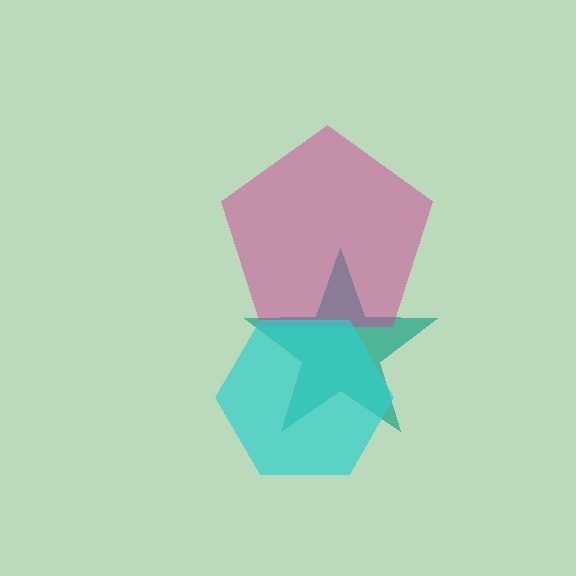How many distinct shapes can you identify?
There are 3 distinct shapes: a teal star, a magenta pentagon, a cyan hexagon.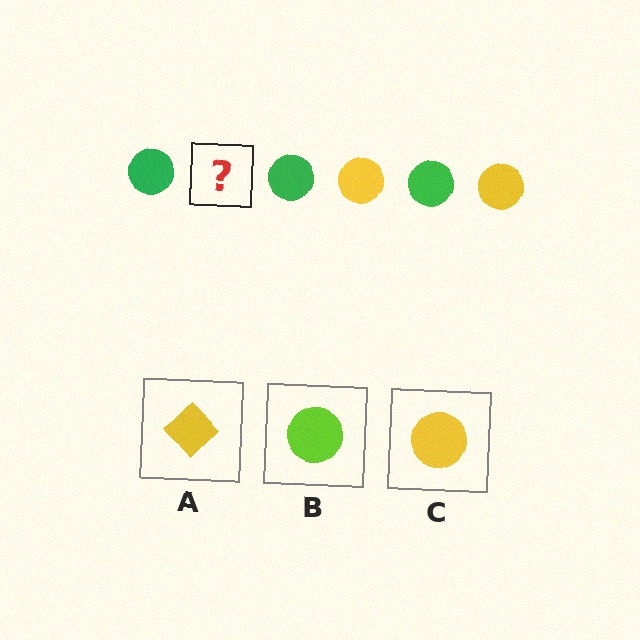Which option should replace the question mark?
Option C.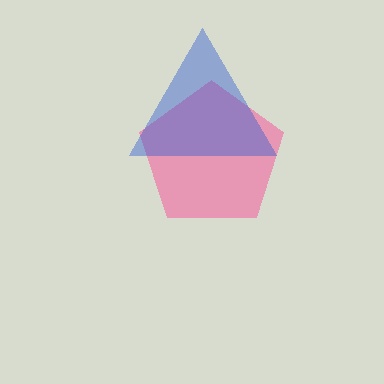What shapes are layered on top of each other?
The layered shapes are: a pink pentagon, a blue triangle.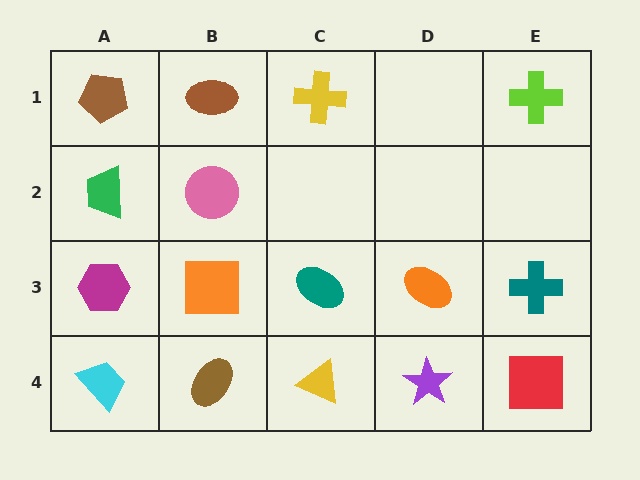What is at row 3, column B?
An orange square.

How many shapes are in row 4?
5 shapes.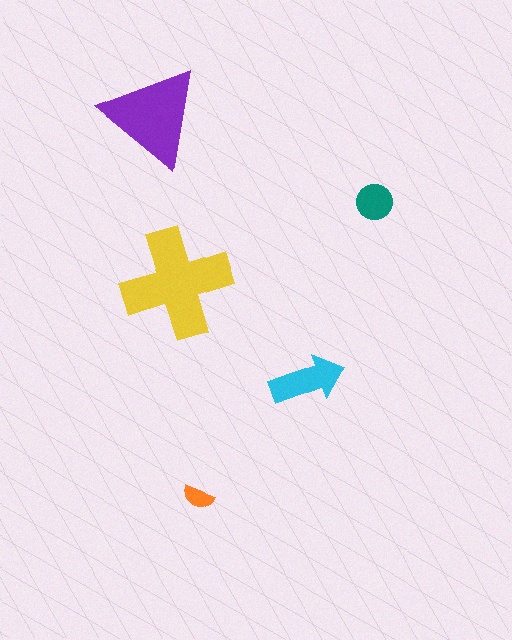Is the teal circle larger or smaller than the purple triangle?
Smaller.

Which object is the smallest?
The orange semicircle.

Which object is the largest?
The yellow cross.